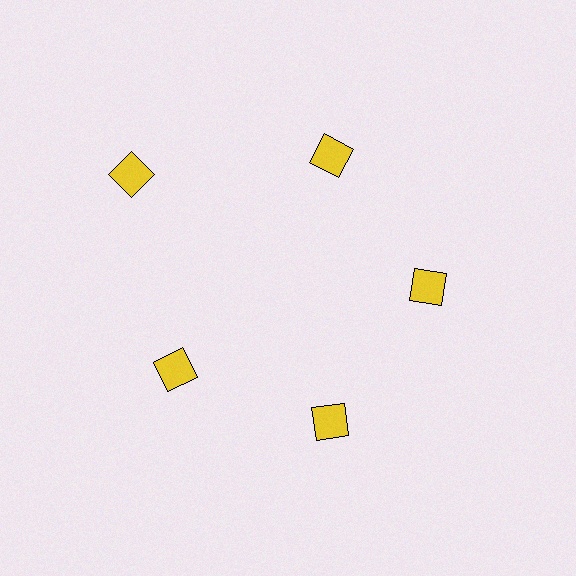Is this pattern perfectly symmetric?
No. The 5 yellow diamonds are arranged in a ring, but one element near the 10 o'clock position is pushed outward from the center, breaking the 5-fold rotational symmetry.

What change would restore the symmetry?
The symmetry would be restored by moving it inward, back onto the ring so that all 5 diamonds sit at equal angles and equal distance from the center.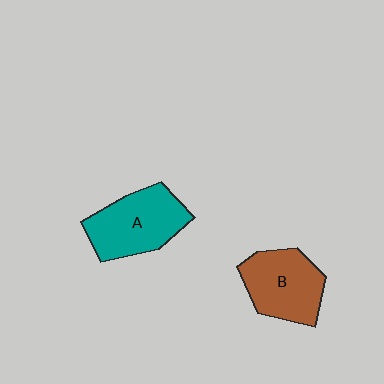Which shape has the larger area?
Shape A (teal).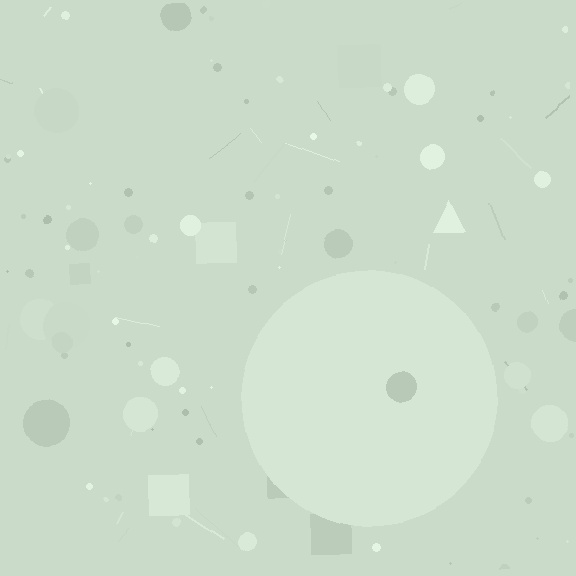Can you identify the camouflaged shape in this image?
The camouflaged shape is a circle.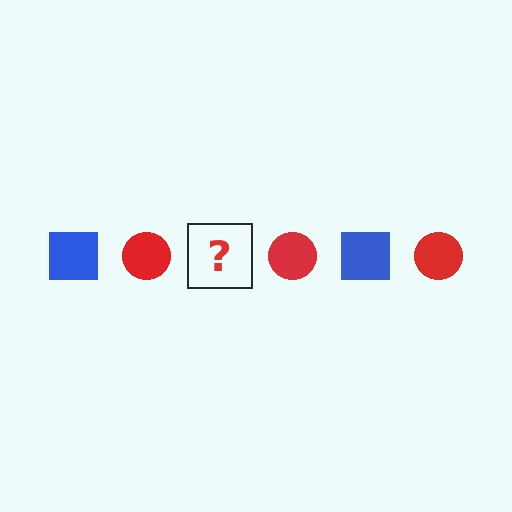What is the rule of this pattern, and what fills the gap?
The rule is that the pattern alternates between blue square and red circle. The gap should be filled with a blue square.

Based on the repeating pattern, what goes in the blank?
The blank should be a blue square.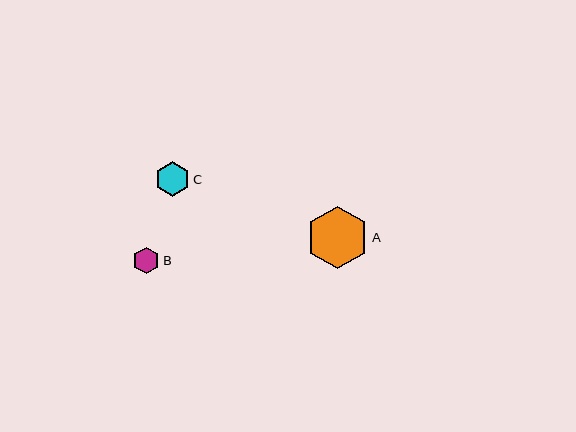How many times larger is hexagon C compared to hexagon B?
Hexagon C is approximately 1.3 times the size of hexagon B.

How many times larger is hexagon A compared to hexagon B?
Hexagon A is approximately 2.3 times the size of hexagon B.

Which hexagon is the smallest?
Hexagon B is the smallest with a size of approximately 27 pixels.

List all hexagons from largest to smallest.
From largest to smallest: A, C, B.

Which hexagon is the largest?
Hexagon A is the largest with a size of approximately 62 pixels.